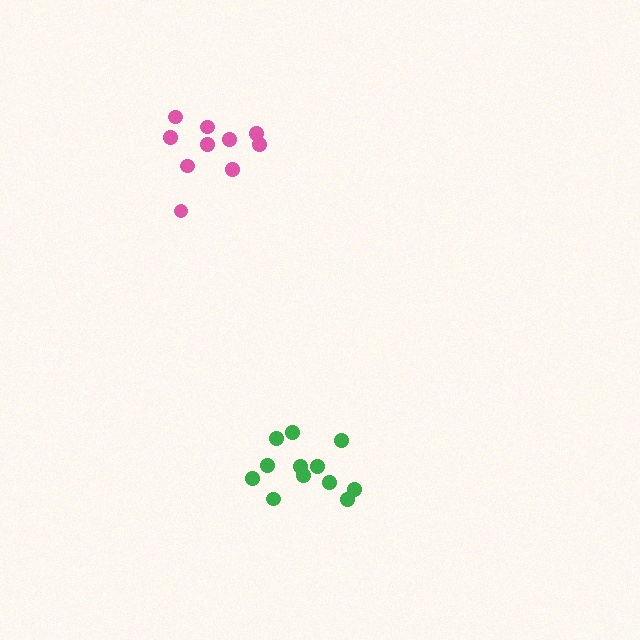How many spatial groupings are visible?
There are 2 spatial groupings.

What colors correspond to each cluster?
The clusters are colored: green, pink.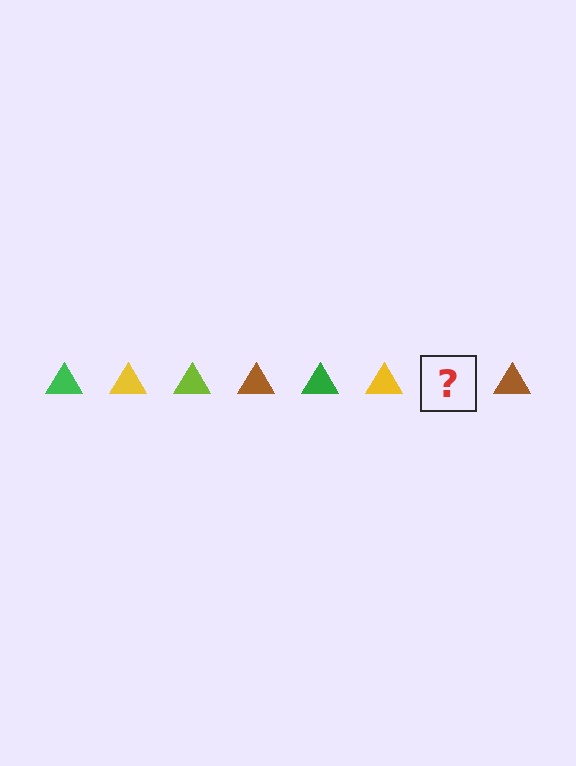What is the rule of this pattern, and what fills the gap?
The rule is that the pattern cycles through green, yellow, lime, brown triangles. The gap should be filled with a lime triangle.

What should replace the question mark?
The question mark should be replaced with a lime triangle.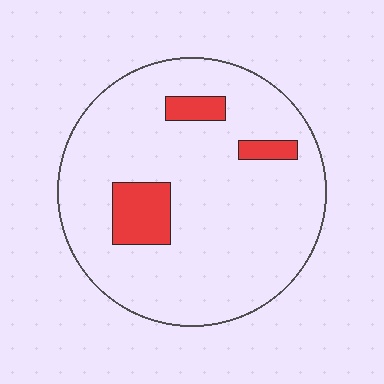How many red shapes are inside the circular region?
3.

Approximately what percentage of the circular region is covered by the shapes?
Approximately 10%.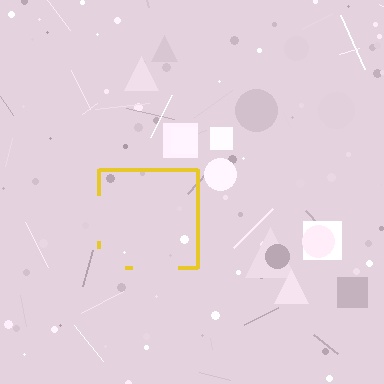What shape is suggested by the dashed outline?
The dashed outline suggests a square.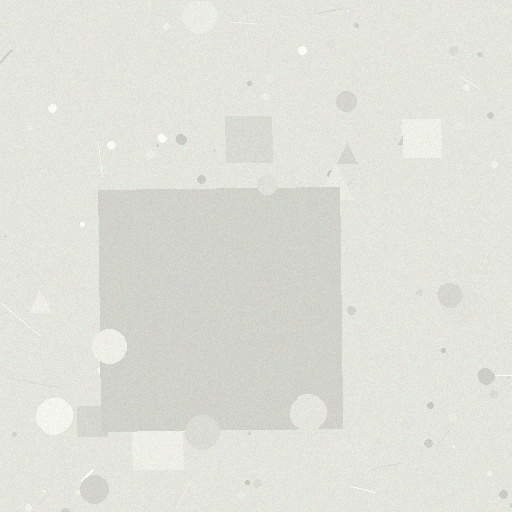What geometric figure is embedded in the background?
A square is embedded in the background.